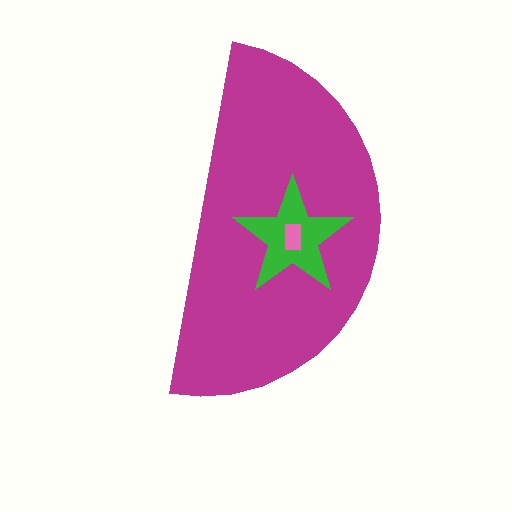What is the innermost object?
The pink rectangle.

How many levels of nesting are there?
3.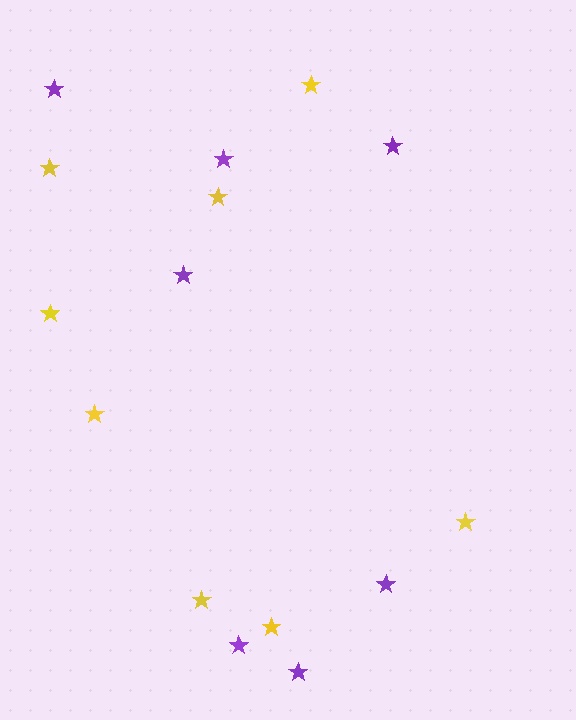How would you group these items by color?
There are 2 groups: one group of purple stars (7) and one group of yellow stars (8).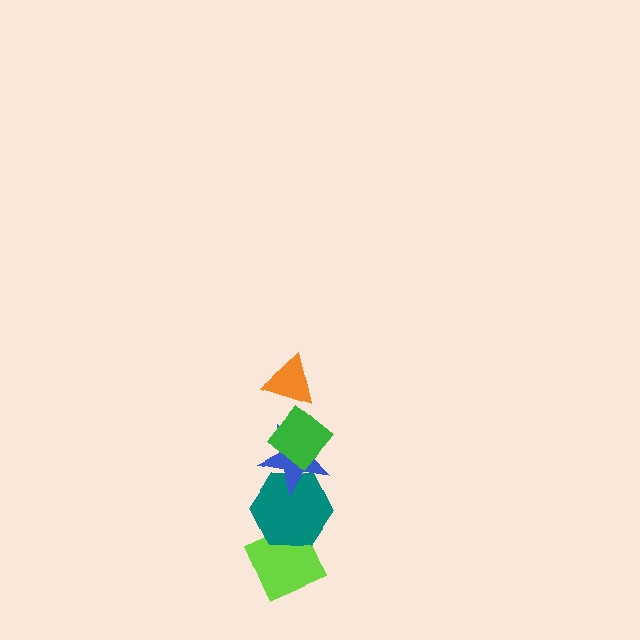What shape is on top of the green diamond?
The orange triangle is on top of the green diamond.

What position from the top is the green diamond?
The green diamond is 2nd from the top.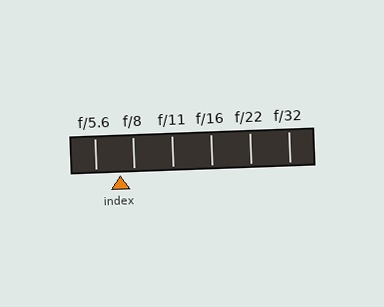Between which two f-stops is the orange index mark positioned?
The index mark is between f/5.6 and f/8.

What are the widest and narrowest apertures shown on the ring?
The widest aperture shown is f/5.6 and the narrowest is f/32.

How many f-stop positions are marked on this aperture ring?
There are 6 f-stop positions marked.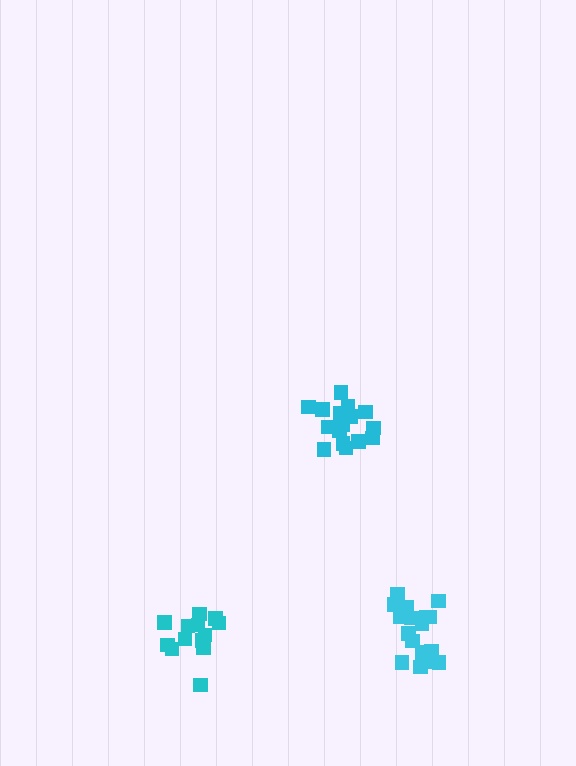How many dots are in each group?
Group 1: 17 dots, Group 2: 13 dots, Group 3: 17 dots (47 total).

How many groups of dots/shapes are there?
There are 3 groups.